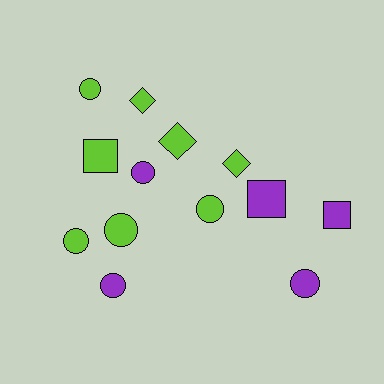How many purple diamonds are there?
There are no purple diamonds.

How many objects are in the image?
There are 13 objects.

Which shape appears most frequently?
Circle, with 7 objects.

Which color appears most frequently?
Lime, with 8 objects.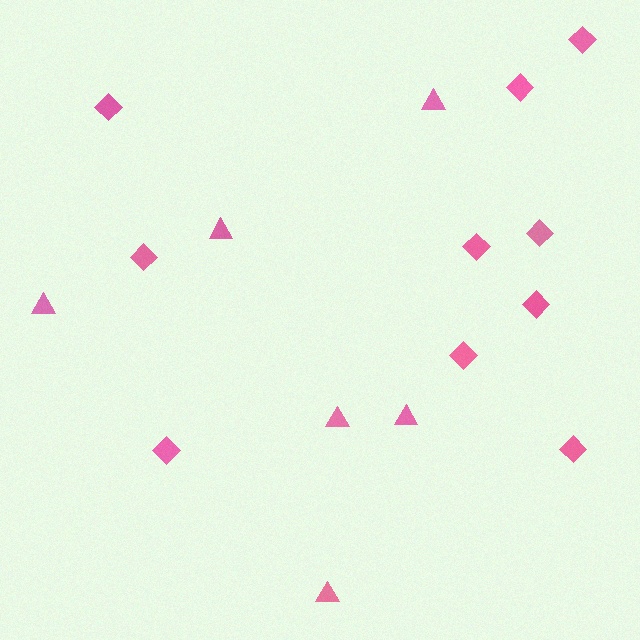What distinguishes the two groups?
There are 2 groups: one group of diamonds (10) and one group of triangles (6).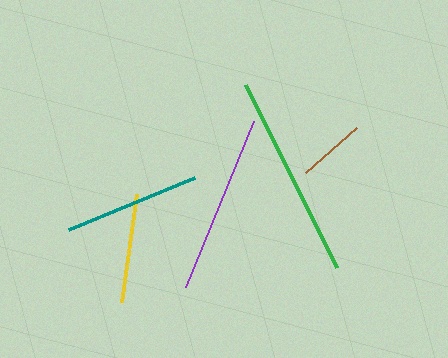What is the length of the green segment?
The green segment is approximately 204 pixels long.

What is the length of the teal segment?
The teal segment is approximately 136 pixels long.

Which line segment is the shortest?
The brown line is the shortest at approximately 68 pixels.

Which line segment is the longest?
The green line is the longest at approximately 204 pixels.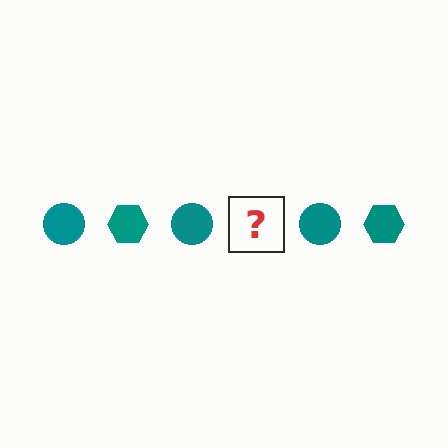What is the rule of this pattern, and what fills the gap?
The rule is that the pattern cycles through circle, hexagon shapes in teal. The gap should be filled with a teal hexagon.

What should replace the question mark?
The question mark should be replaced with a teal hexagon.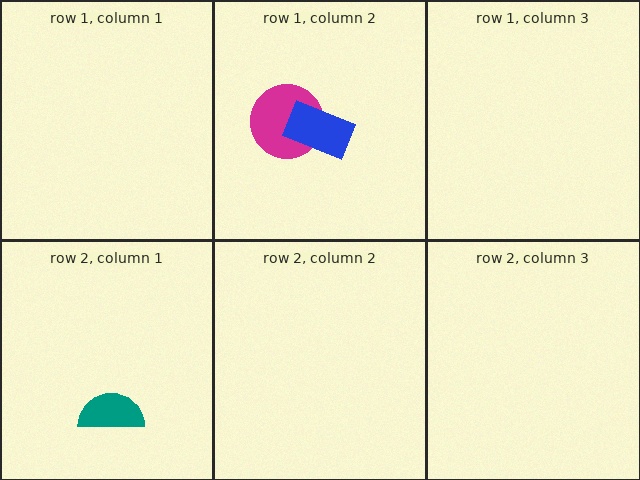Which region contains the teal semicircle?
The row 2, column 1 region.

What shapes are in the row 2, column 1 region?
The teal semicircle.